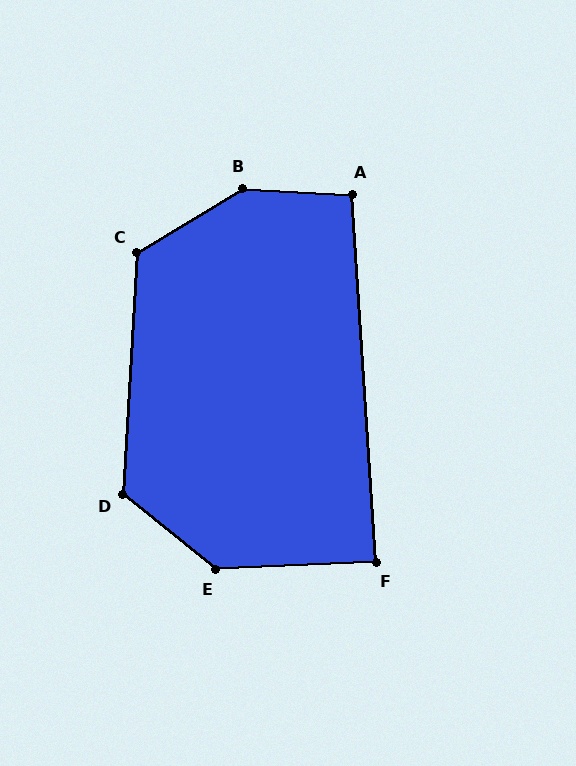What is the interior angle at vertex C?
Approximately 124 degrees (obtuse).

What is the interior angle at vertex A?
Approximately 97 degrees (obtuse).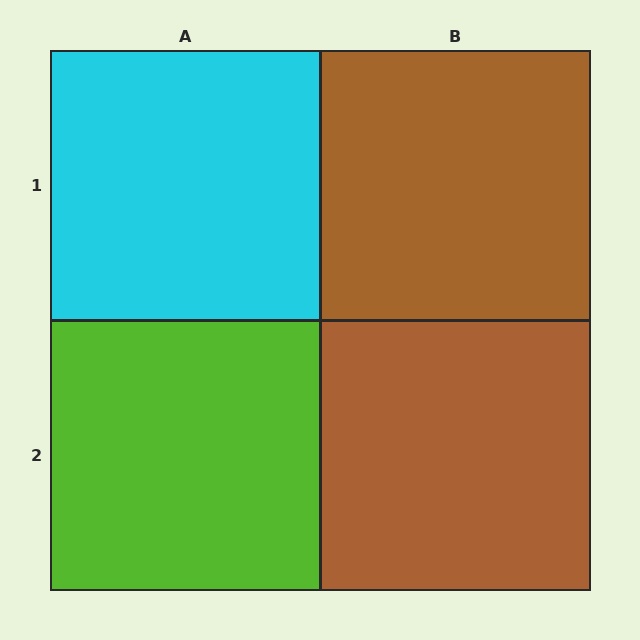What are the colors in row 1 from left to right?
Cyan, brown.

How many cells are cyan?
1 cell is cyan.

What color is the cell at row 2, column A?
Lime.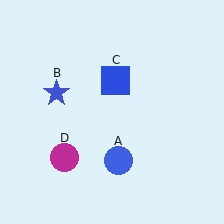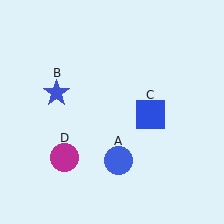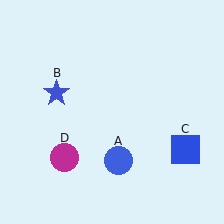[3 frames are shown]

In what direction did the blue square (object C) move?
The blue square (object C) moved down and to the right.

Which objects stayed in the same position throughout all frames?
Blue circle (object A) and blue star (object B) and magenta circle (object D) remained stationary.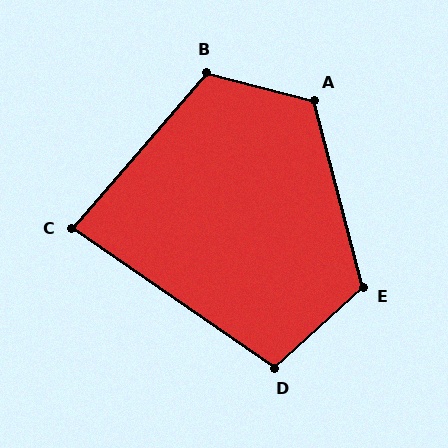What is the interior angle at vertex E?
Approximately 118 degrees (obtuse).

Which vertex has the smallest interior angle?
C, at approximately 84 degrees.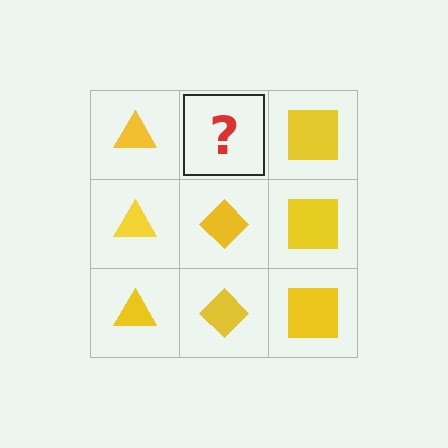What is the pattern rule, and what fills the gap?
The rule is that each column has a consistent shape. The gap should be filled with a yellow diamond.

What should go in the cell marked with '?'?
The missing cell should contain a yellow diamond.